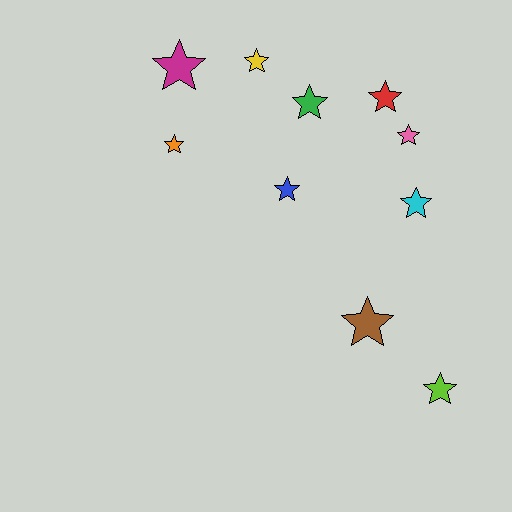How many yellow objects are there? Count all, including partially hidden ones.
There is 1 yellow object.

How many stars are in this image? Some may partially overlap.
There are 10 stars.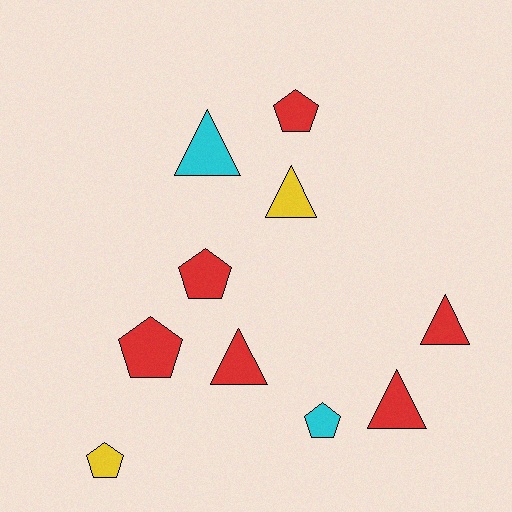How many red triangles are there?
There are 3 red triangles.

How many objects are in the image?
There are 10 objects.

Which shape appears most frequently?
Triangle, with 5 objects.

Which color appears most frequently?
Red, with 6 objects.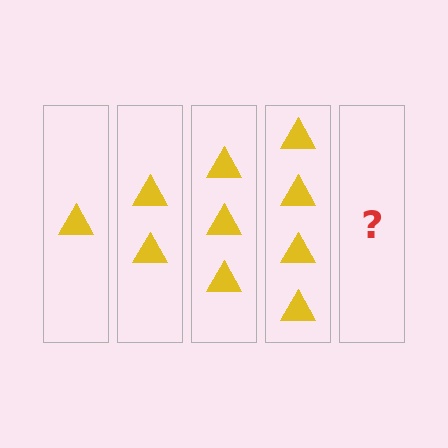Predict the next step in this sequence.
The next step is 5 triangles.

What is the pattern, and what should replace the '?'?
The pattern is that each step adds one more triangle. The '?' should be 5 triangles.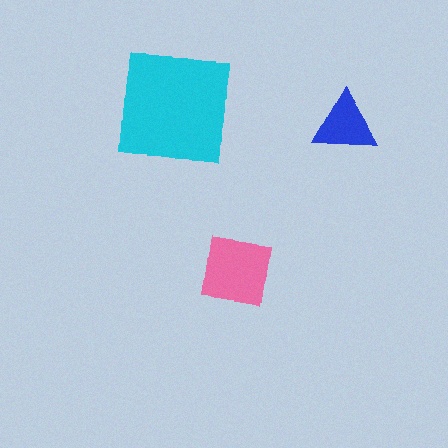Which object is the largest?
The cyan square.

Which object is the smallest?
The blue triangle.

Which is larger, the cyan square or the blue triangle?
The cyan square.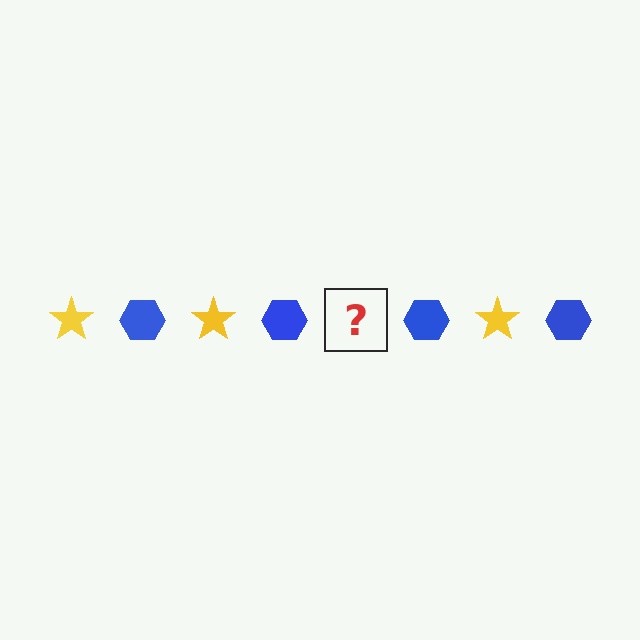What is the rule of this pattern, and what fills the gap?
The rule is that the pattern alternates between yellow star and blue hexagon. The gap should be filled with a yellow star.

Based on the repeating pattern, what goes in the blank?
The blank should be a yellow star.